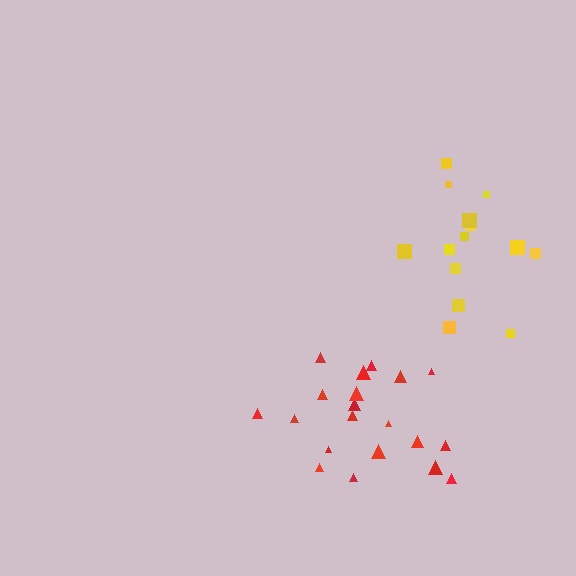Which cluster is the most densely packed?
Red.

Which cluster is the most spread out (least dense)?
Yellow.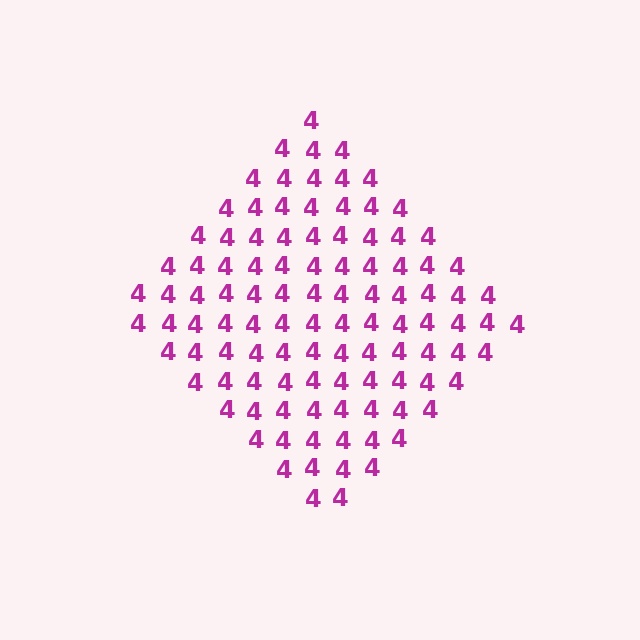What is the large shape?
The large shape is a diamond.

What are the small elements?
The small elements are digit 4's.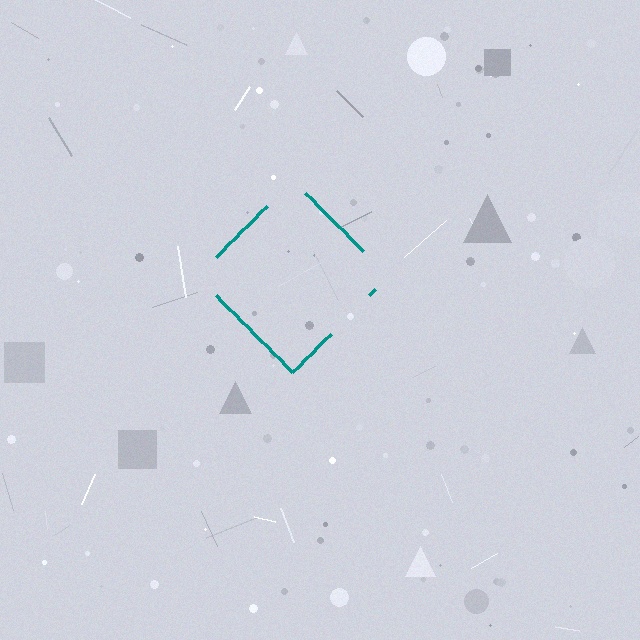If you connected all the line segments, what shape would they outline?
They would outline a diamond.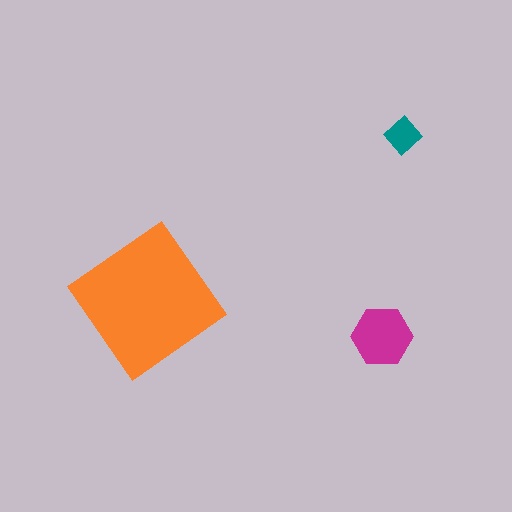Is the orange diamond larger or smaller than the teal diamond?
Larger.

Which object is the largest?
The orange diamond.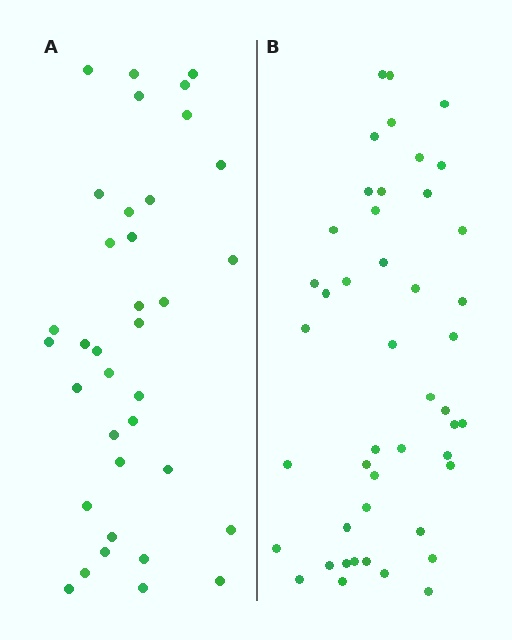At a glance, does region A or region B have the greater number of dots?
Region B (the right region) has more dots.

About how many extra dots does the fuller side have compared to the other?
Region B has roughly 10 or so more dots than region A.